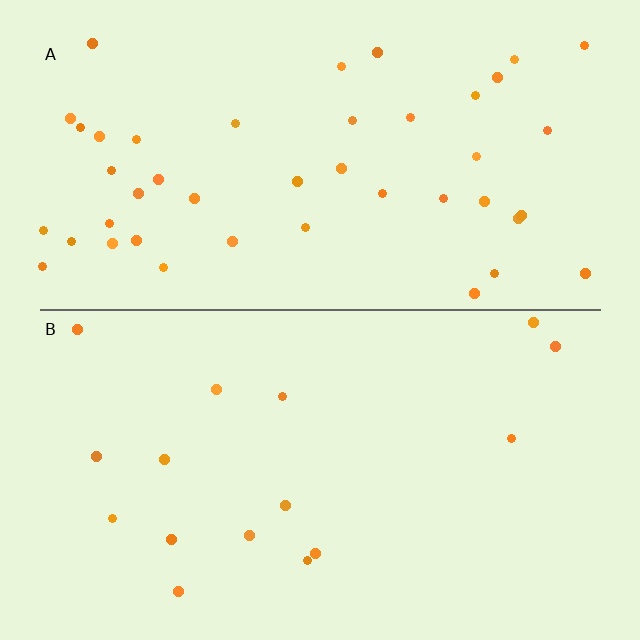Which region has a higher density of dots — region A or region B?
A (the top).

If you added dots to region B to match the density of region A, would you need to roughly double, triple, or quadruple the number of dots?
Approximately triple.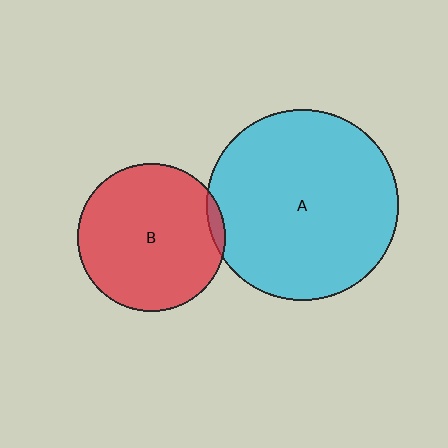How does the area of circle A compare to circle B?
Approximately 1.7 times.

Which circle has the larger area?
Circle A (cyan).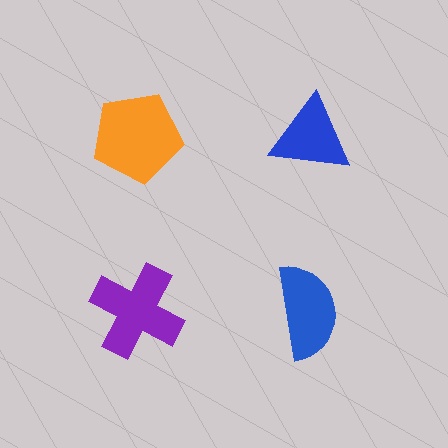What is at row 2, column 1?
A purple cross.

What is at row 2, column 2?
A blue semicircle.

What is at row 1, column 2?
A blue triangle.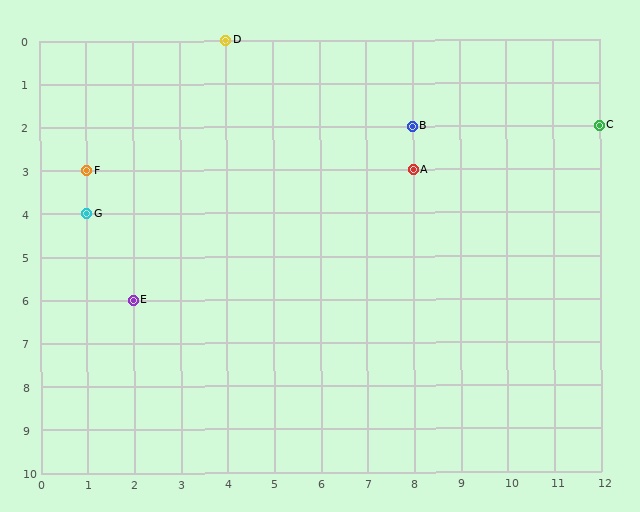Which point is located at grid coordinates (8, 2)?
Point B is at (8, 2).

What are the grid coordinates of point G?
Point G is at grid coordinates (1, 4).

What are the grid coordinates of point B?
Point B is at grid coordinates (8, 2).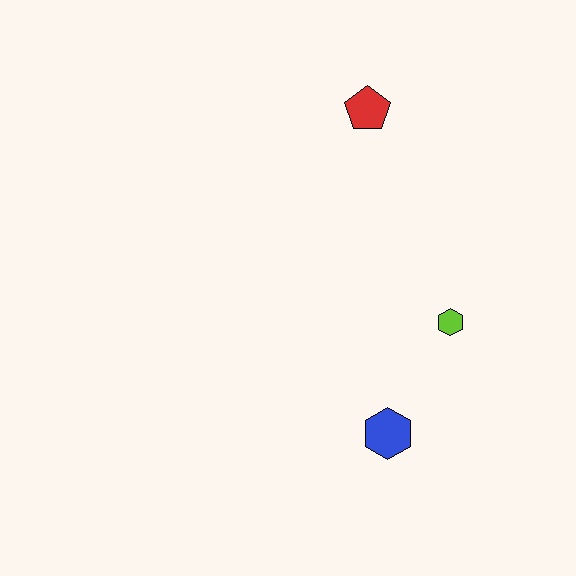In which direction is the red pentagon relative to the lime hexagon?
The red pentagon is above the lime hexagon.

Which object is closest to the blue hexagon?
The lime hexagon is closest to the blue hexagon.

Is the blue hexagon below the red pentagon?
Yes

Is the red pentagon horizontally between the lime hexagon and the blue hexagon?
No